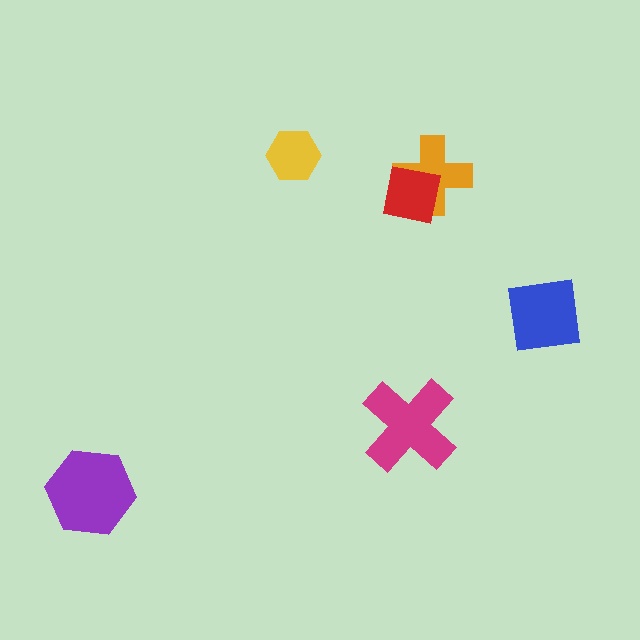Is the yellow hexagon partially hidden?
No, no other shape covers it.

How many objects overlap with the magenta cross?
0 objects overlap with the magenta cross.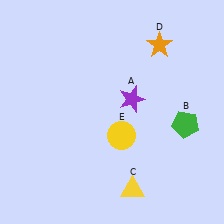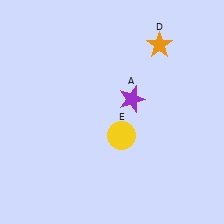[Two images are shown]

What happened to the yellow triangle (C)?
The yellow triangle (C) was removed in Image 2. It was in the bottom-right area of Image 1.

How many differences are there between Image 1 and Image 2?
There are 2 differences between the two images.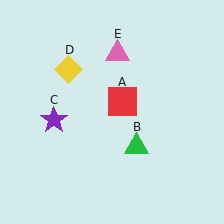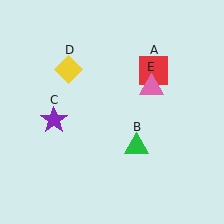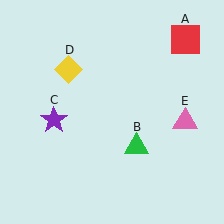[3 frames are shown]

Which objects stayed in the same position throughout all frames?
Green triangle (object B) and purple star (object C) and yellow diamond (object D) remained stationary.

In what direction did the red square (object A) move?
The red square (object A) moved up and to the right.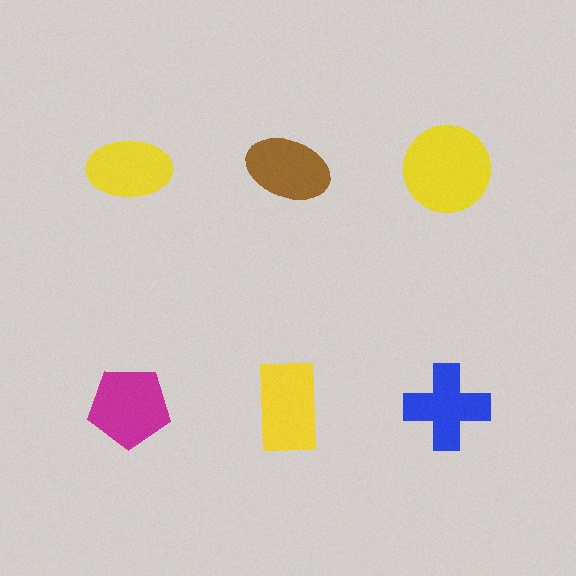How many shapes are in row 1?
3 shapes.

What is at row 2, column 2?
A yellow rectangle.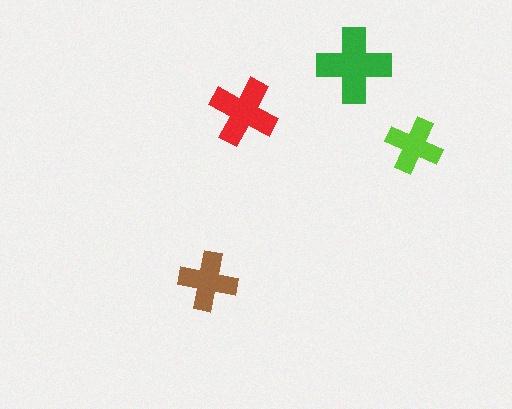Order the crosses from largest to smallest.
the green one, the red one, the brown one, the lime one.